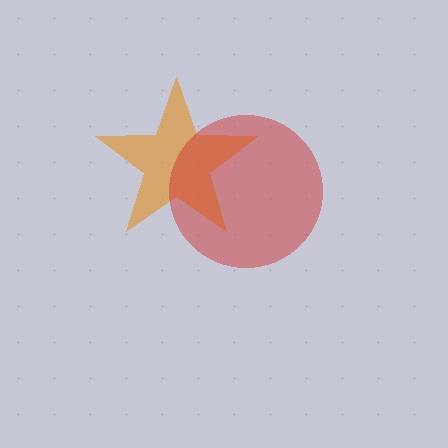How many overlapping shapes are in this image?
There are 2 overlapping shapes in the image.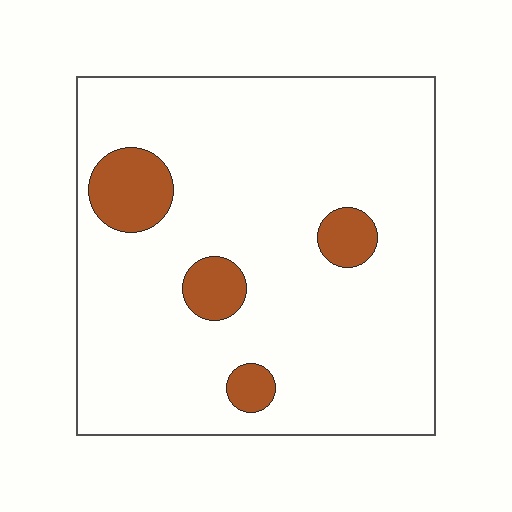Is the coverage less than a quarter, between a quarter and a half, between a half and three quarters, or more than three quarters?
Less than a quarter.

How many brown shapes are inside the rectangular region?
4.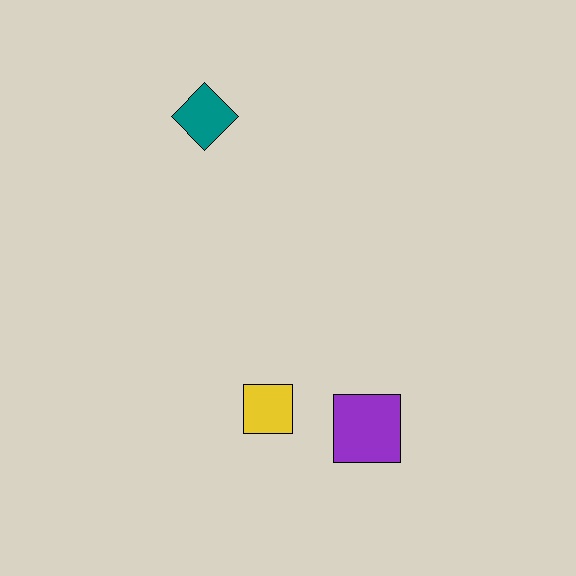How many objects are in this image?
There are 3 objects.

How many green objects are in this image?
There are no green objects.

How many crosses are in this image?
There are no crosses.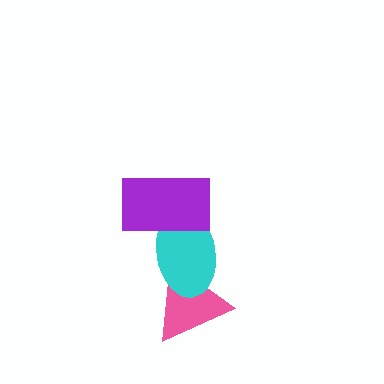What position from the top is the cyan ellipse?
The cyan ellipse is 2nd from the top.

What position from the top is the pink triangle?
The pink triangle is 3rd from the top.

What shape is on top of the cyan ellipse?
The purple rectangle is on top of the cyan ellipse.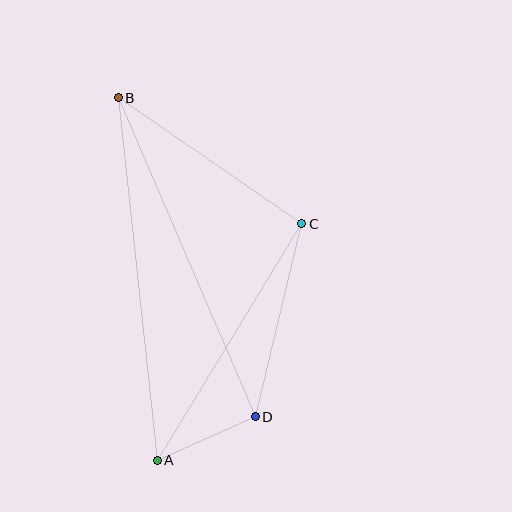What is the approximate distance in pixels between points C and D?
The distance between C and D is approximately 199 pixels.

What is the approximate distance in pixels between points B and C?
The distance between B and C is approximately 223 pixels.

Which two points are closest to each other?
Points A and D are closest to each other.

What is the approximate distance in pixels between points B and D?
The distance between B and D is approximately 347 pixels.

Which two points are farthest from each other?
Points A and B are farthest from each other.